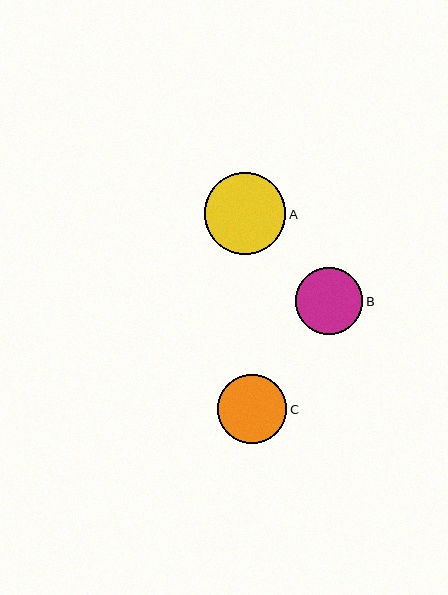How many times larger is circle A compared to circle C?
Circle A is approximately 1.2 times the size of circle C.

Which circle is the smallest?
Circle B is the smallest with a size of approximately 67 pixels.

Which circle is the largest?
Circle A is the largest with a size of approximately 81 pixels.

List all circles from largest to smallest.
From largest to smallest: A, C, B.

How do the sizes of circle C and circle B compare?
Circle C and circle B are approximately the same size.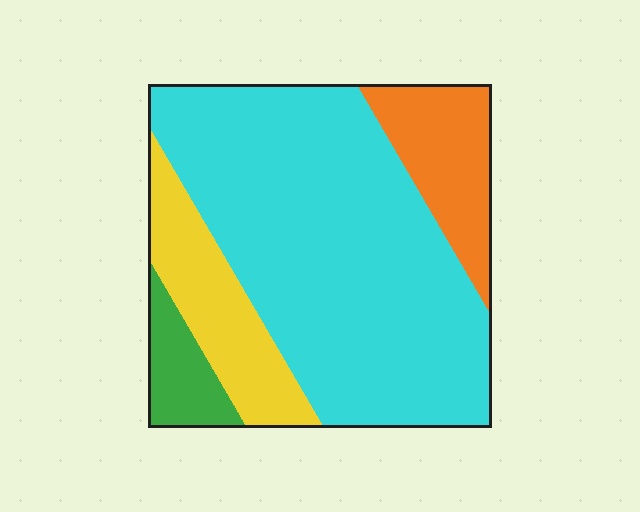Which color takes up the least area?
Green, at roughly 5%.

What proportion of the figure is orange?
Orange covers around 15% of the figure.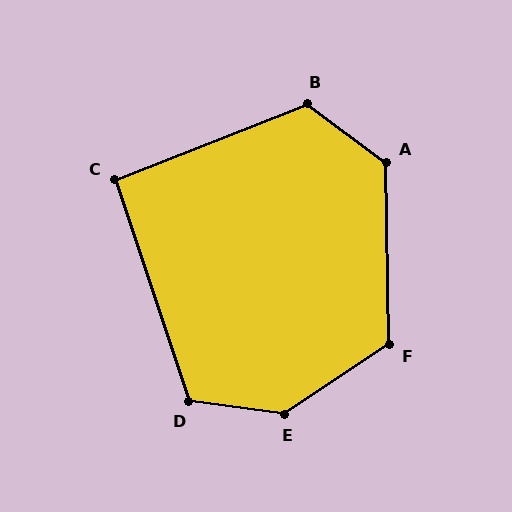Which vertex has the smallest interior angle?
C, at approximately 93 degrees.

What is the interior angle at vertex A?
Approximately 128 degrees (obtuse).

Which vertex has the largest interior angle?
E, at approximately 139 degrees.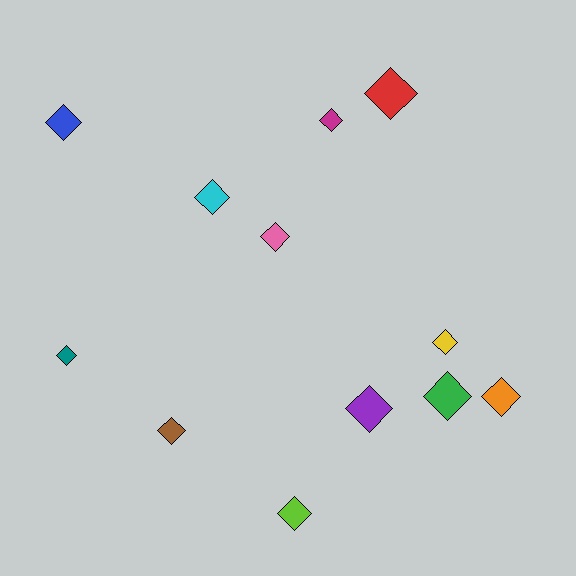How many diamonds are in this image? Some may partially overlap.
There are 12 diamonds.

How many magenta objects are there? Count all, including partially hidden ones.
There is 1 magenta object.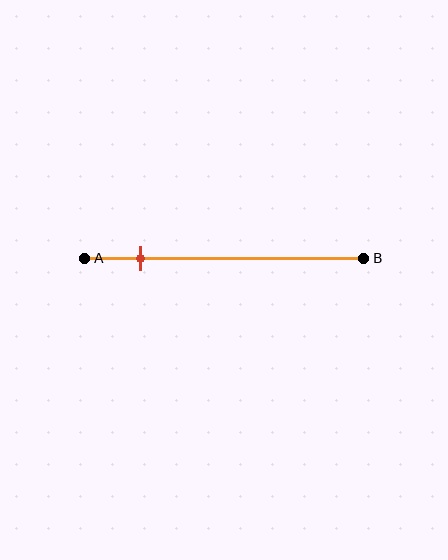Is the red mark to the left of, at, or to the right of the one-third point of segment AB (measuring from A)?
The red mark is to the left of the one-third point of segment AB.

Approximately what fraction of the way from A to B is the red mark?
The red mark is approximately 20% of the way from A to B.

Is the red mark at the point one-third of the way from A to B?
No, the mark is at about 20% from A, not at the 33% one-third point.